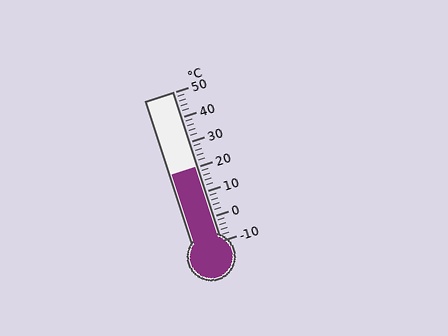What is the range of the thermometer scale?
The thermometer scale ranges from -10°C to 50°C.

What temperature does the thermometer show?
The thermometer shows approximately 20°C.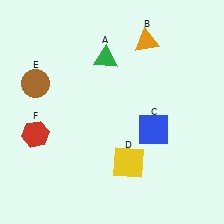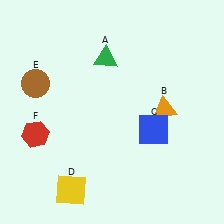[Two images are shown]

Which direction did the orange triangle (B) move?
The orange triangle (B) moved down.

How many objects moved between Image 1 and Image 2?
2 objects moved between the two images.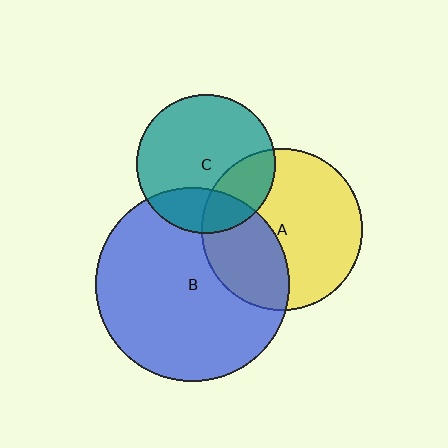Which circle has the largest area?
Circle B (blue).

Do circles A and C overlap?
Yes.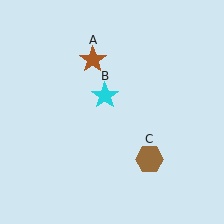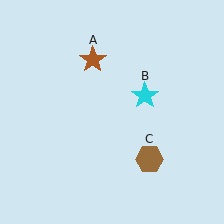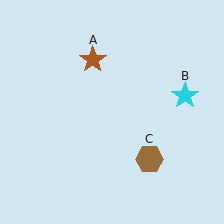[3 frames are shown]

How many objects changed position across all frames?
1 object changed position: cyan star (object B).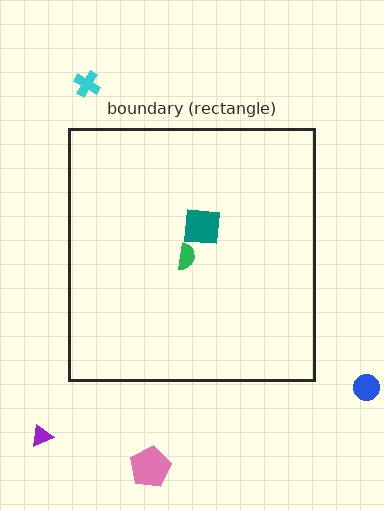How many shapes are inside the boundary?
2 inside, 4 outside.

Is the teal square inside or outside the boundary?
Inside.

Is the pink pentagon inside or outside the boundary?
Outside.